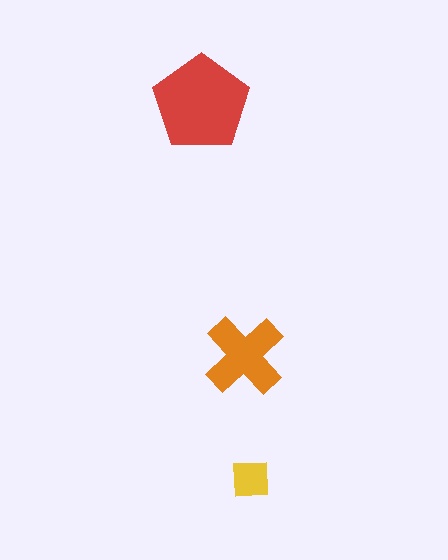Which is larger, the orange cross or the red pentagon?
The red pentagon.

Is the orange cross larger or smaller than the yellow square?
Larger.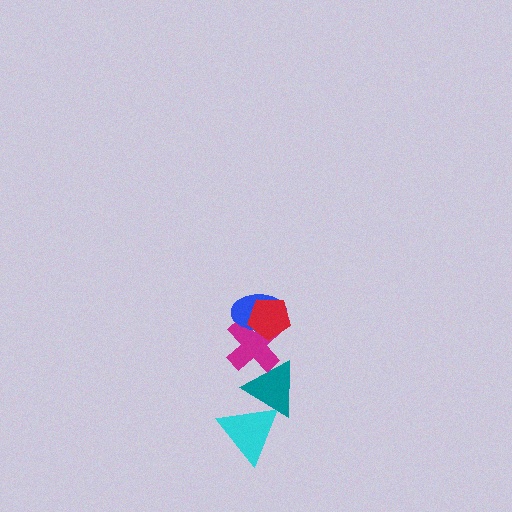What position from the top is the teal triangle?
The teal triangle is 4th from the top.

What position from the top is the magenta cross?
The magenta cross is 3rd from the top.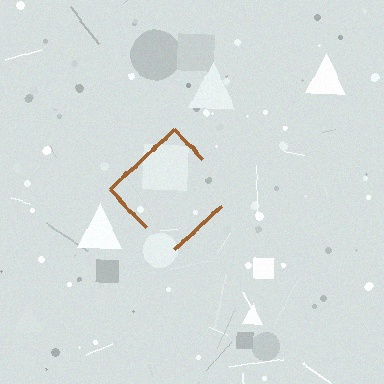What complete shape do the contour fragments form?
The contour fragments form a diamond.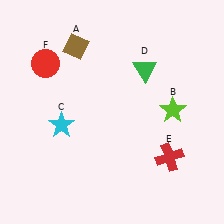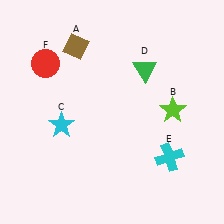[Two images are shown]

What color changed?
The cross (E) changed from red in Image 1 to cyan in Image 2.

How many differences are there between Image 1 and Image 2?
There is 1 difference between the two images.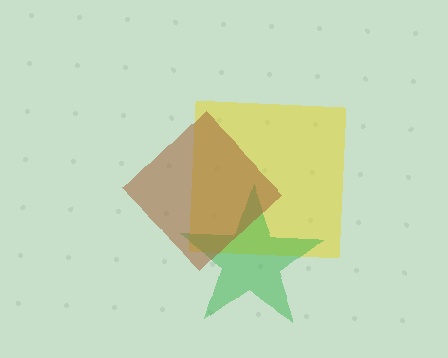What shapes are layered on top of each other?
The layered shapes are: a yellow square, a green star, a brown diamond.